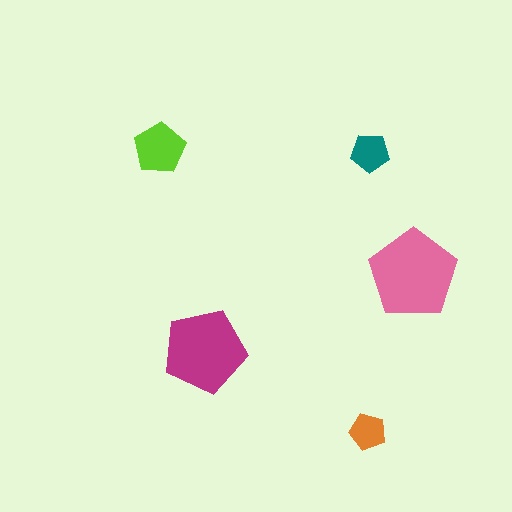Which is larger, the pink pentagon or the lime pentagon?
The pink one.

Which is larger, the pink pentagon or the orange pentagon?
The pink one.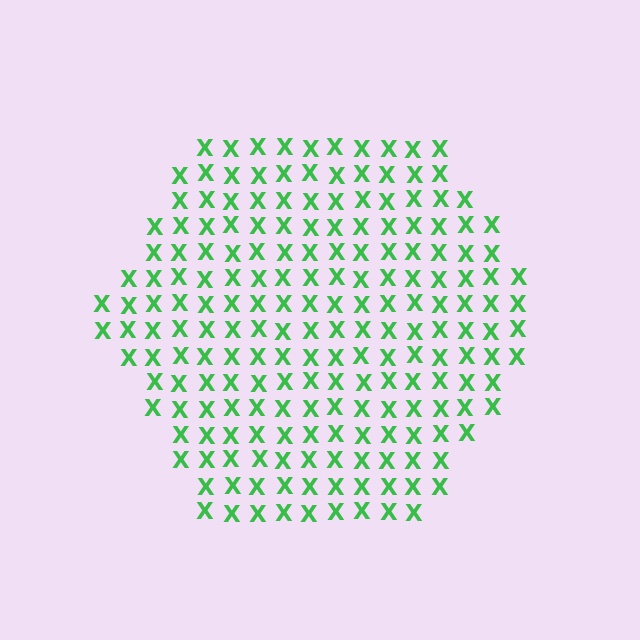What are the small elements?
The small elements are letter X's.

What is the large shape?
The large shape is a hexagon.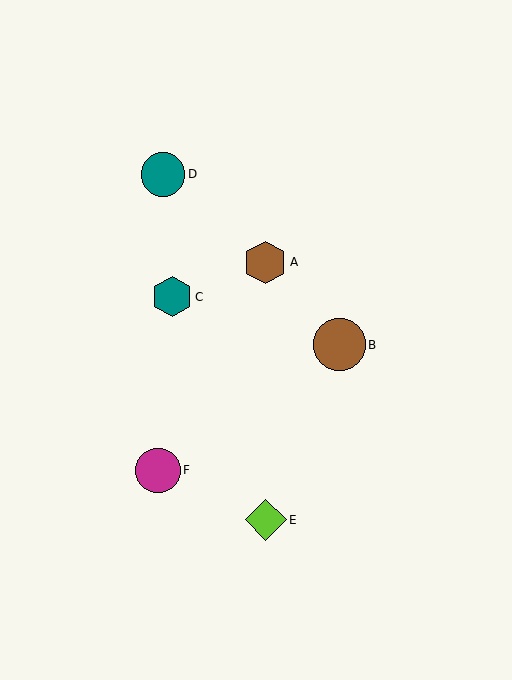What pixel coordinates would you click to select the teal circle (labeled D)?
Click at (163, 174) to select the teal circle D.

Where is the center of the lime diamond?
The center of the lime diamond is at (266, 520).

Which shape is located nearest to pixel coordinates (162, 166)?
The teal circle (labeled D) at (163, 174) is nearest to that location.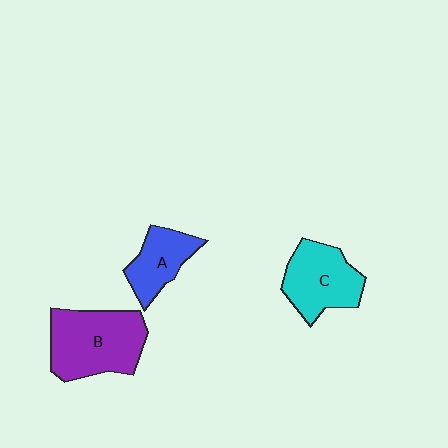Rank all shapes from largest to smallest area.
From largest to smallest: B (purple), C (cyan), A (blue).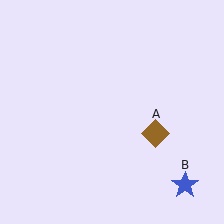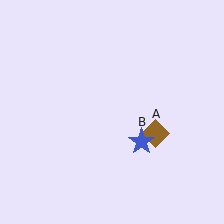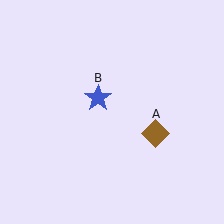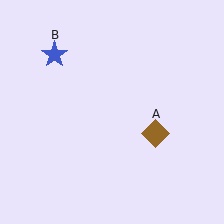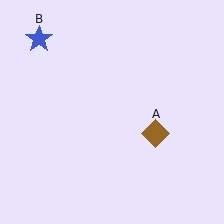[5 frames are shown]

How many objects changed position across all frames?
1 object changed position: blue star (object B).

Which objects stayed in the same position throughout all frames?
Brown diamond (object A) remained stationary.